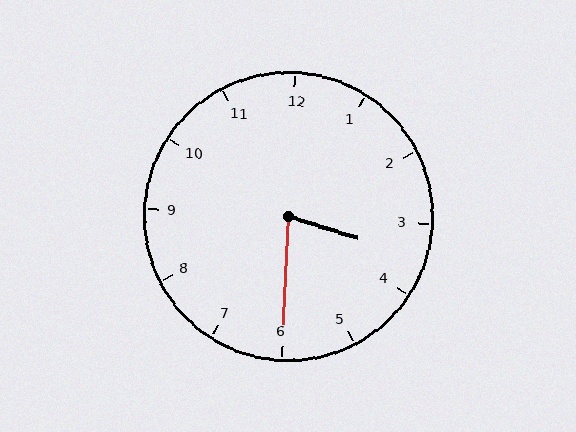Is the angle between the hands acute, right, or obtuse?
It is acute.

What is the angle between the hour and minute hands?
Approximately 75 degrees.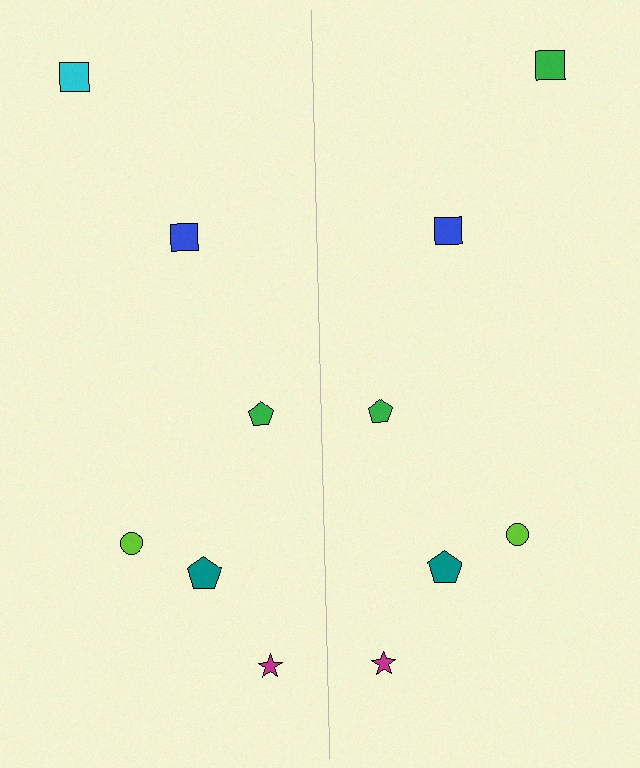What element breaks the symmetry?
The green square on the right side breaks the symmetry — its mirror counterpart is cyan.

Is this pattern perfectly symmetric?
No, the pattern is not perfectly symmetric. The green square on the right side breaks the symmetry — its mirror counterpart is cyan.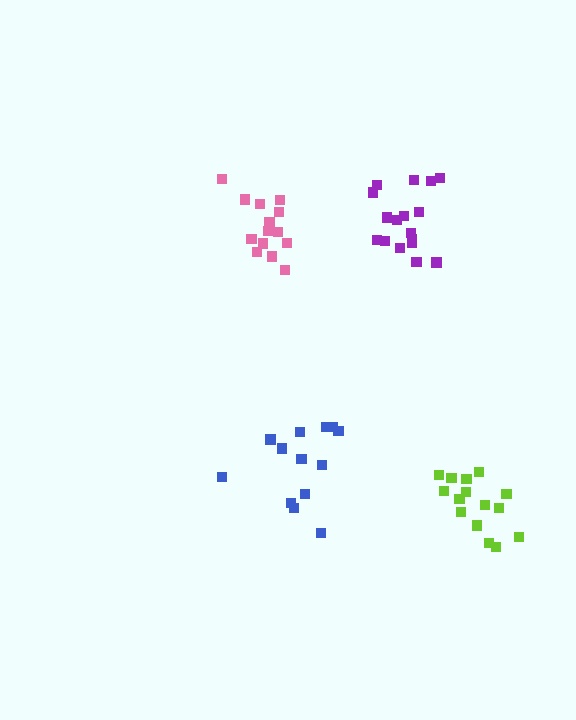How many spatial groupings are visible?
There are 4 spatial groupings.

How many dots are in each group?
Group 1: 14 dots, Group 2: 15 dots, Group 3: 13 dots, Group 4: 17 dots (59 total).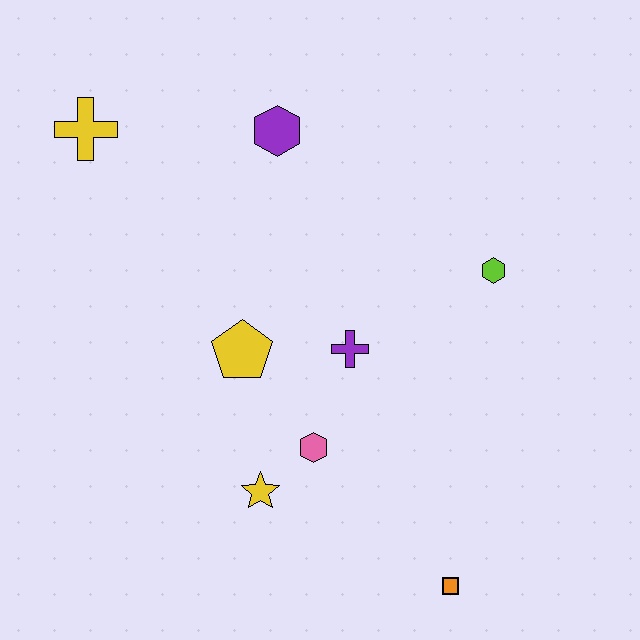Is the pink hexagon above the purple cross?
No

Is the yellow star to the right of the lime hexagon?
No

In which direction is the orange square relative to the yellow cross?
The orange square is below the yellow cross.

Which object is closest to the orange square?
The pink hexagon is closest to the orange square.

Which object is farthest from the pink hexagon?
The yellow cross is farthest from the pink hexagon.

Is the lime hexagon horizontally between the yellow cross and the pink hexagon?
No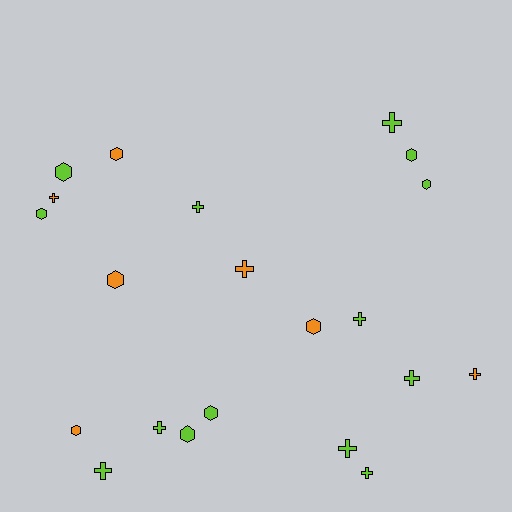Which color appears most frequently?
Lime, with 14 objects.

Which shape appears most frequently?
Cross, with 11 objects.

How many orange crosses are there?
There are 3 orange crosses.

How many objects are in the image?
There are 21 objects.